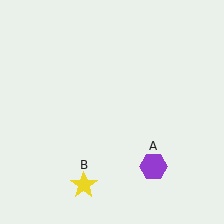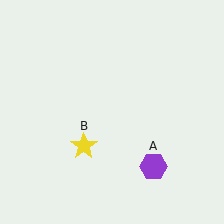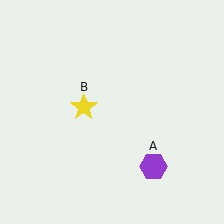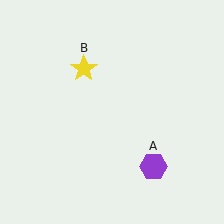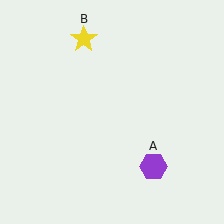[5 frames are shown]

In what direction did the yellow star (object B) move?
The yellow star (object B) moved up.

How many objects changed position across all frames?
1 object changed position: yellow star (object B).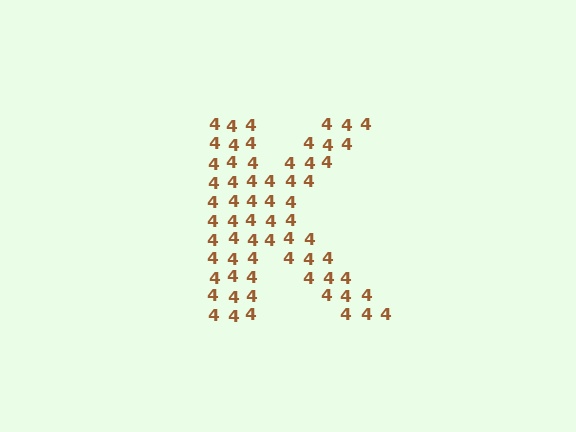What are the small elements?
The small elements are digit 4's.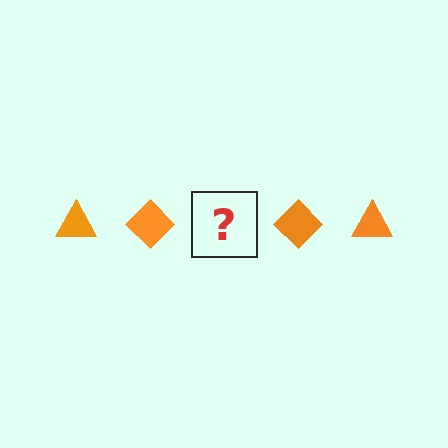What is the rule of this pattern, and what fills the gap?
The rule is that the pattern cycles through triangle, diamond shapes in orange. The gap should be filled with an orange triangle.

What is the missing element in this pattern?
The missing element is an orange triangle.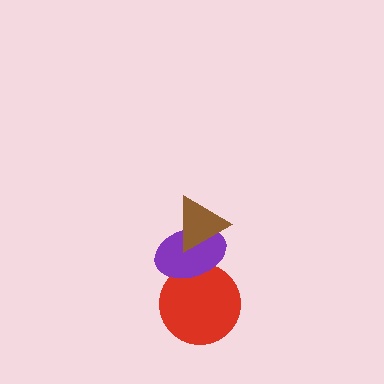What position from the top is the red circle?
The red circle is 3rd from the top.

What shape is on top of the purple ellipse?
The brown triangle is on top of the purple ellipse.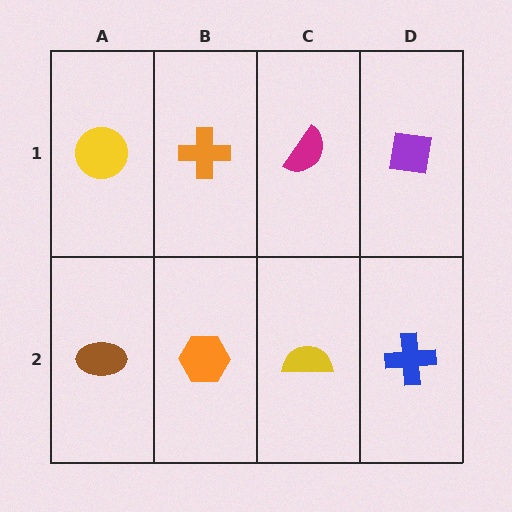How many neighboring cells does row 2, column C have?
3.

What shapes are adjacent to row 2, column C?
A magenta semicircle (row 1, column C), an orange hexagon (row 2, column B), a blue cross (row 2, column D).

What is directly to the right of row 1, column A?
An orange cross.